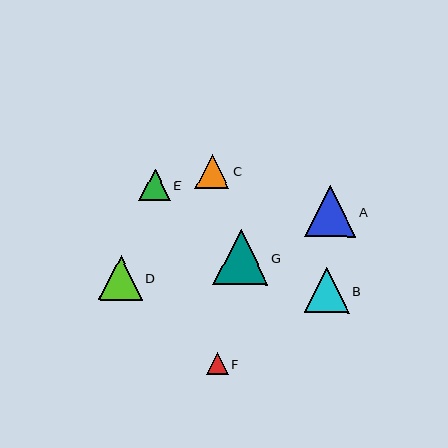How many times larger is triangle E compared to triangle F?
Triangle E is approximately 1.4 times the size of triangle F.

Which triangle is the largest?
Triangle G is the largest with a size of approximately 54 pixels.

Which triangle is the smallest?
Triangle F is the smallest with a size of approximately 22 pixels.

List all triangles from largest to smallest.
From largest to smallest: G, A, B, D, C, E, F.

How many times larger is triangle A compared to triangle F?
Triangle A is approximately 2.3 times the size of triangle F.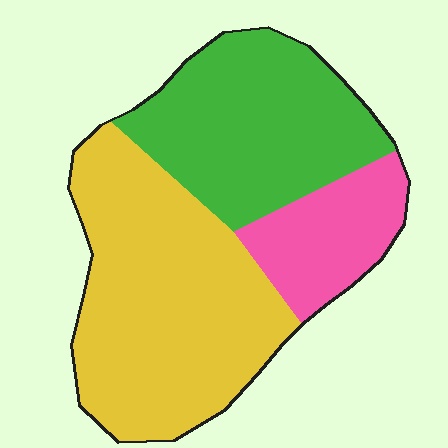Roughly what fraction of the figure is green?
Green covers around 35% of the figure.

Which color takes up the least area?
Pink, at roughly 15%.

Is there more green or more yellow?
Yellow.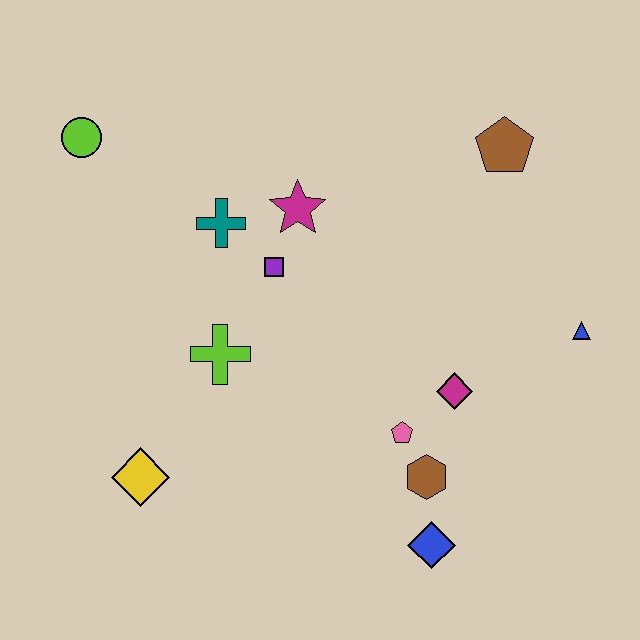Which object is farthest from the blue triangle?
The lime circle is farthest from the blue triangle.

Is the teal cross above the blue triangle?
Yes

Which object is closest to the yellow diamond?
The lime cross is closest to the yellow diamond.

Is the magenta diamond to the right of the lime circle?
Yes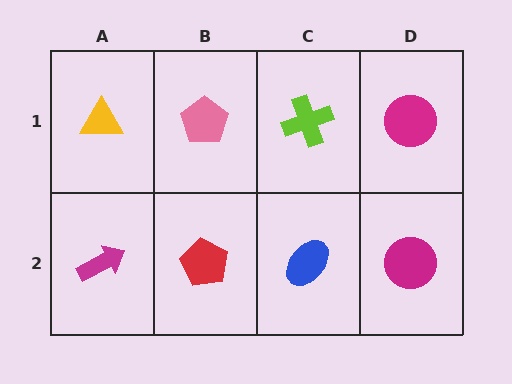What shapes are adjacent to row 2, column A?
A yellow triangle (row 1, column A), a red pentagon (row 2, column B).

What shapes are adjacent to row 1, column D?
A magenta circle (row 2, column D), a lime cross (row 1, column C).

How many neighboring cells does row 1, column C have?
3.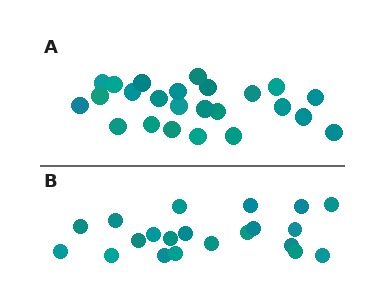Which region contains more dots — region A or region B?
Region A (the top region) has more dots.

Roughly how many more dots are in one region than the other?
Region A has just a few more — roughly 2 or 3 more dots than region B.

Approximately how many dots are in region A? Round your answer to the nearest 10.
About 20 dots. (The exact count is 24, which rounds to 20.)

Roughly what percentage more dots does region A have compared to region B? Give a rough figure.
About 15% more.